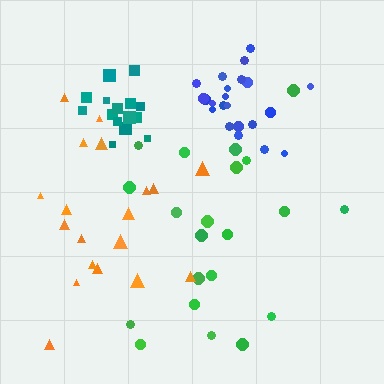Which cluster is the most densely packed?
Blue.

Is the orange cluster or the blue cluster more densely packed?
Blue.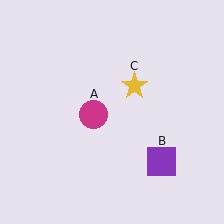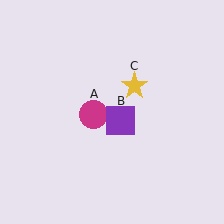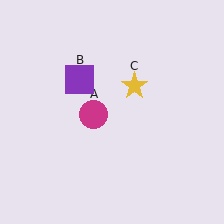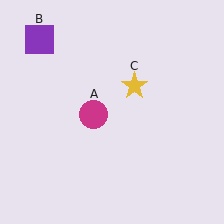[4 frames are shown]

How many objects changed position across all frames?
1 object changed position: purple square (object B).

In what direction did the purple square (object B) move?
The purple square (object B) moved up and to the left.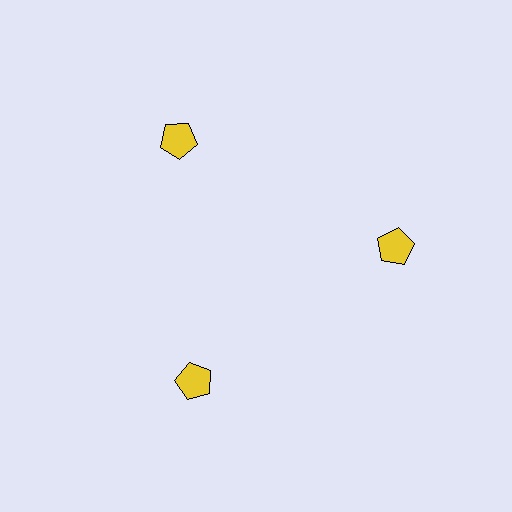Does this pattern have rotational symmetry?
Yes, this pattern has 3-fold rotational symmetry. It looks the same after rotating 120 degrees around the center.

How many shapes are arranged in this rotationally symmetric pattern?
There are 3 shapes, arranged in 3 groups of 1.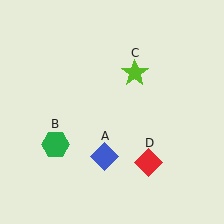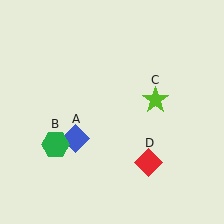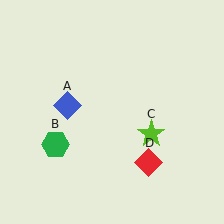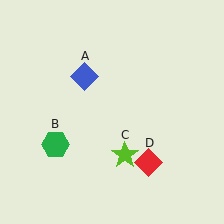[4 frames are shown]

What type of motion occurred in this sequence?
The blue diamond (object A), lime star (object C) rotated clockwise around the center of the scene.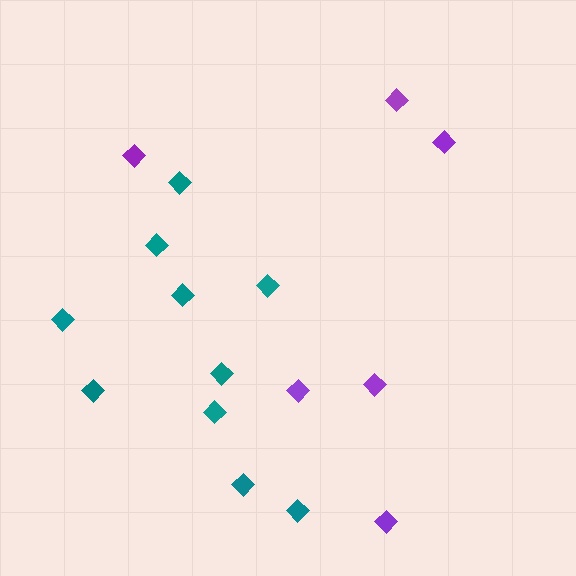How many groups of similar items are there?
There are 2 groups: one group of purple diamonds (6) and one group of teal diamonds (10).